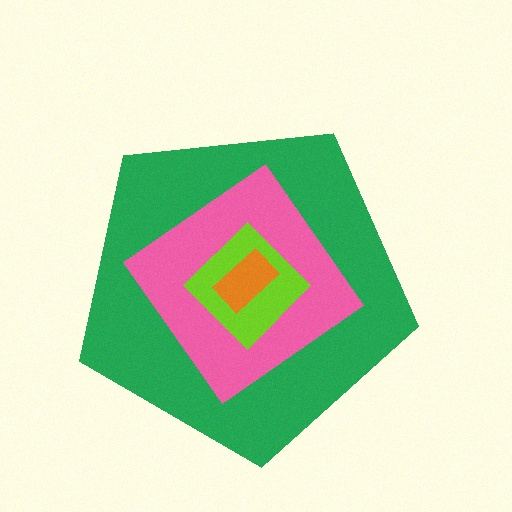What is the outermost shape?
The green pentagon.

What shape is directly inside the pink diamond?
The lime diamond.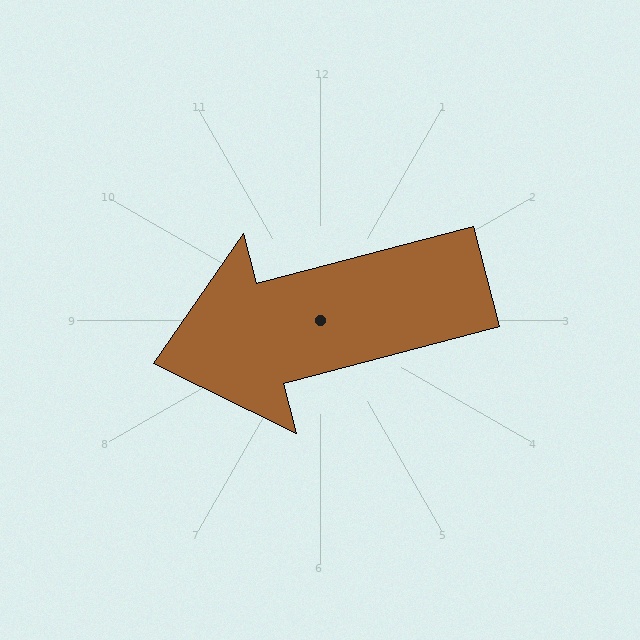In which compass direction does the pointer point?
West.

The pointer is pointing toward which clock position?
Roughly 9 o'clock.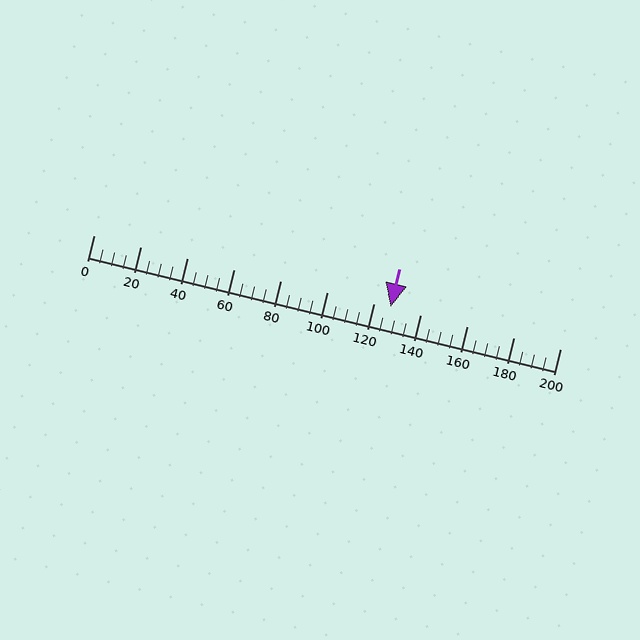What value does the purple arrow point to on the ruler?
The purple arrow points to approximately 127.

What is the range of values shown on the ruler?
The ruler shows values from 0 to 200.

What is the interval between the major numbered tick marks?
The major tick marks are spaced 20 units apart.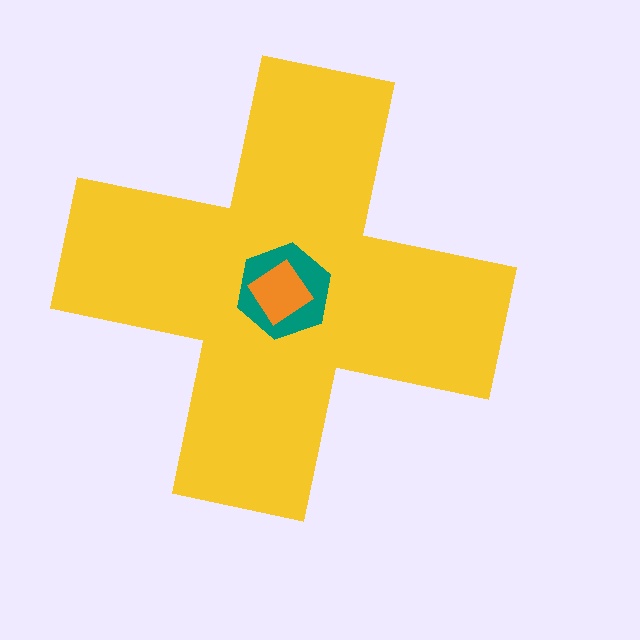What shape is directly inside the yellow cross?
The teal hexagon.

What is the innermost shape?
The orange diamond.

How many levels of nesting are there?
3.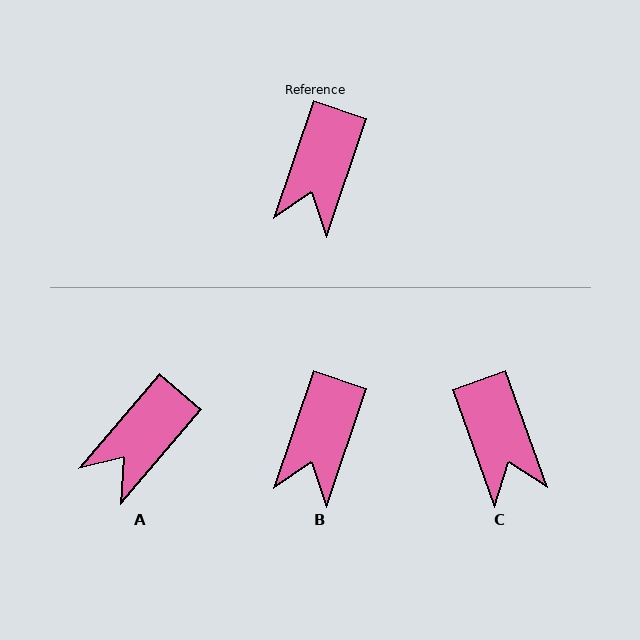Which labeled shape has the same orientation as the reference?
B.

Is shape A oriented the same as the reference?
No, it is off by about 22 degrees.